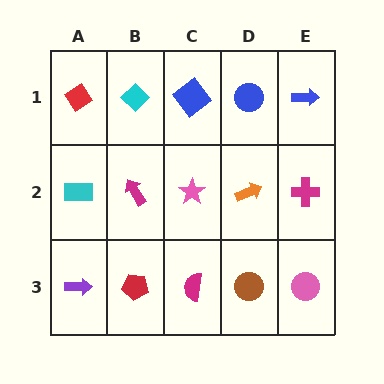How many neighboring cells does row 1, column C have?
3.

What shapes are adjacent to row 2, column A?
A red diamond (row 1, column A), a purple arrow (row 3, column A), a magenta arrow (row 2, column B).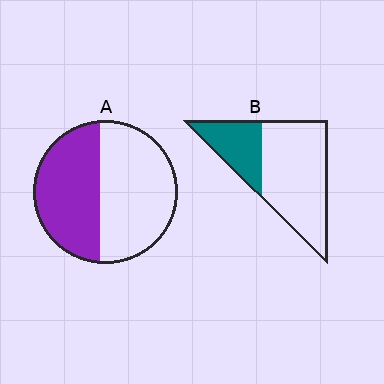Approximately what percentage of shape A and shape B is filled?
A is approximately 45% and B is approximately 30%.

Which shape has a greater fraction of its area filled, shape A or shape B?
Shape A.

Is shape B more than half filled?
No.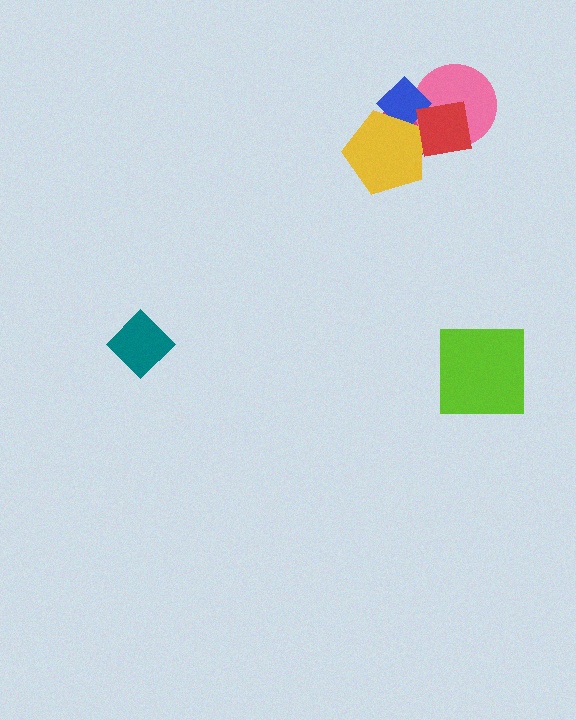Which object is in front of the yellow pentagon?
The red square is in front of the yellow pentagon.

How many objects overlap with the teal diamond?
0 objects overlap with the teal diamond.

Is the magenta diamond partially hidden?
Yes, it is partially covered by another shape.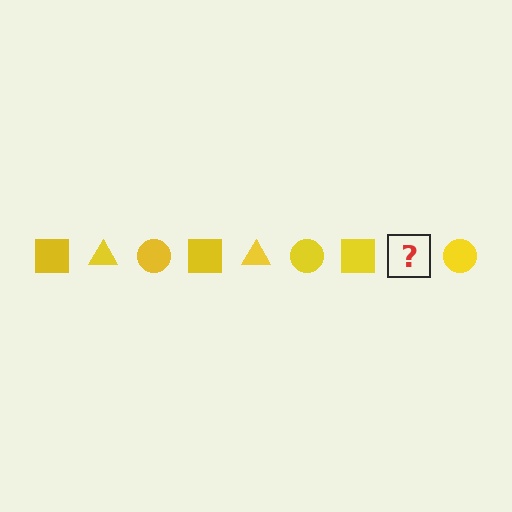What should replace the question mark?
The question mark should be replaced with a yellow triangle.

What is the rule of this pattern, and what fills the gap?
The rule is that the pattern cycles through square, triangle, circle shapes in yellow. The gap should be filled with a yellow triangle.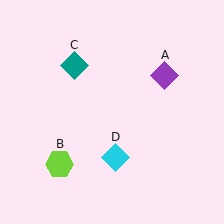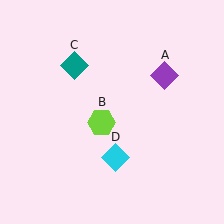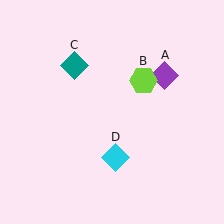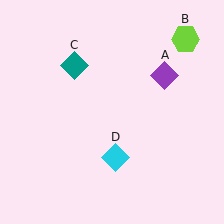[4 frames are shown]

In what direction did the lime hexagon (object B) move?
The lime hexagon (object B) moved up and to the right.